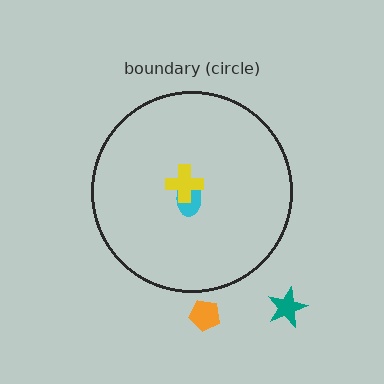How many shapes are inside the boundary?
2 inside, 2 outside.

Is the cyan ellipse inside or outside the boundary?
Inside.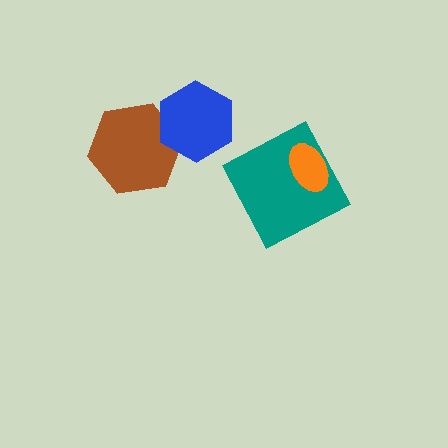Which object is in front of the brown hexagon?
The blue hexagon is in front of the brown hexagon.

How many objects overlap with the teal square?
1 object overlaps with the teal square.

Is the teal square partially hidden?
Yes, it is partially covered by another shape.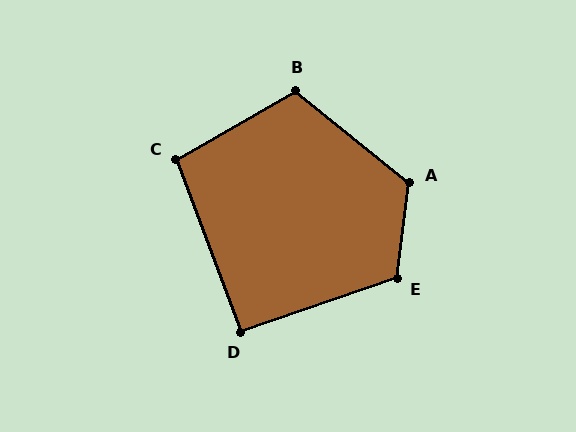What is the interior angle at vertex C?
Approximately 99 degrees (obtuse).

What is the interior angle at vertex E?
Approximately 116 degrees (obtuse).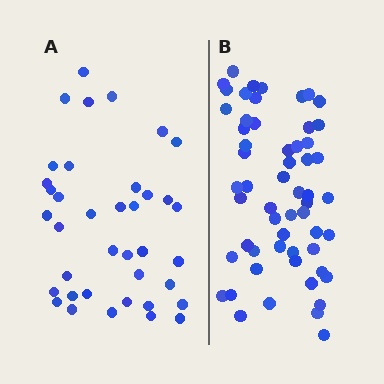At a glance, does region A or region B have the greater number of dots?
Region B (the right region) has more dots.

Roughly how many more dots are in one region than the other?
Region B has approximately 20 more dots than region A.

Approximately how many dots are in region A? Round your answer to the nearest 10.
About 40 dots. (The exact count is 38, which rounds to 40.)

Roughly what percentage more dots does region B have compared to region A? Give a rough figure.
About 50% more.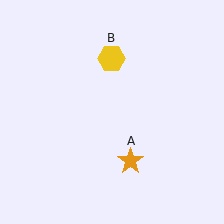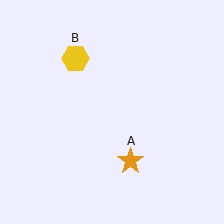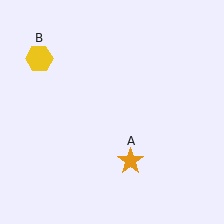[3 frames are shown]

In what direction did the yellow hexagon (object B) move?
The yellow hexagon (object B) moved left.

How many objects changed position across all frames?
1 object changed position: yellow hexagon (object B).